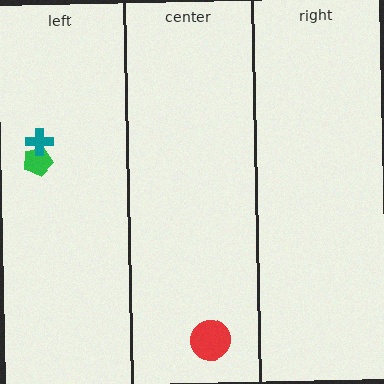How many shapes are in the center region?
1.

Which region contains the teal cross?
The left region.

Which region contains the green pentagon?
The left region.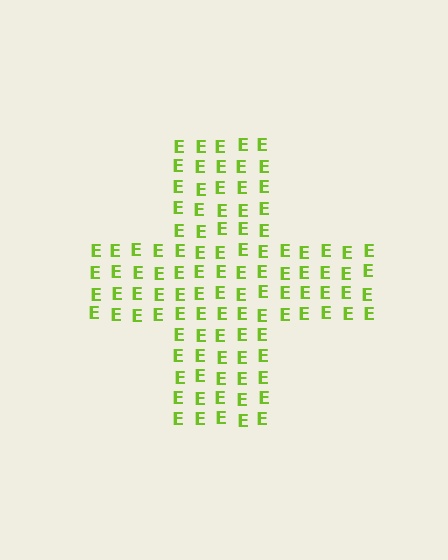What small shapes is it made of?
It is made of small letter E's.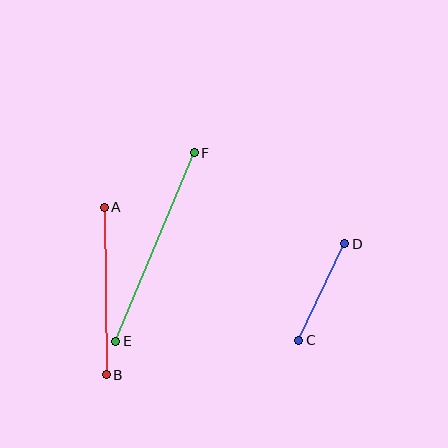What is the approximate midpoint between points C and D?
The midpoint is at approximately (322, 292) pixels.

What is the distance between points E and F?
The distance is approximately 204 pixels.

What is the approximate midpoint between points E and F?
The midpoint is at approximately (155, 247) pixels.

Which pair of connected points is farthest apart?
Points E and F are farthest apart.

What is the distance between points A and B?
The distance is approximately 167 pixels.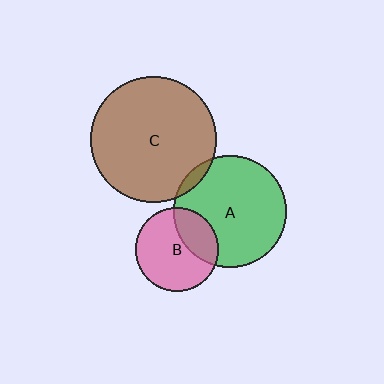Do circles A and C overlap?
Yes.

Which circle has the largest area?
Circle C (brown).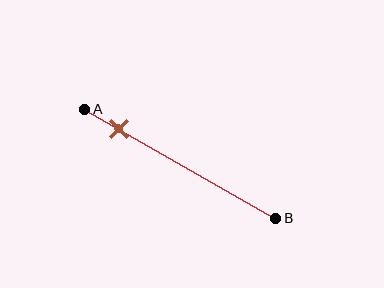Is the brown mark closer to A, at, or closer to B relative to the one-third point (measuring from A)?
The brown mark is closer to point A than the one-third point of segment AB.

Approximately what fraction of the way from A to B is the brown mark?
The brown mark is approximately 20% of the way from A to B.